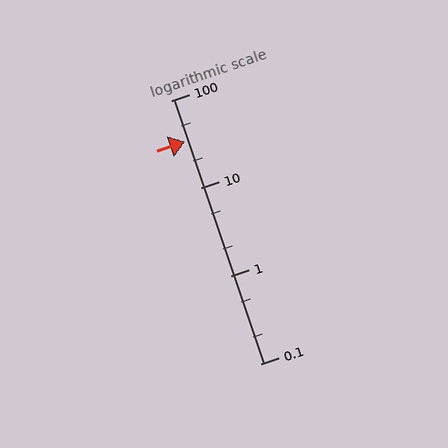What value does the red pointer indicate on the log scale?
The pointer indicates approximately 34.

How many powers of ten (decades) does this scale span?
The scale spans 3 decades, from 0.1 to 100.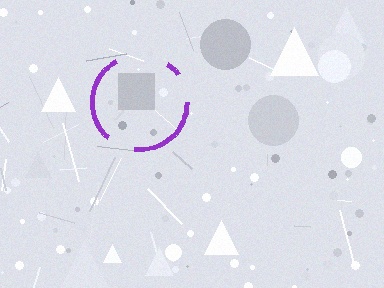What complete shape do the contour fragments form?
The contour fragments form a circle.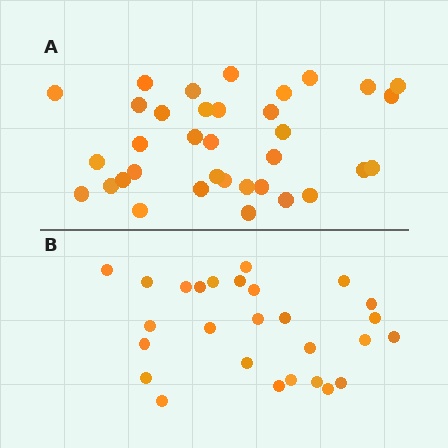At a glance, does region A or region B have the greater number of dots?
Region A (the top region) has more dots.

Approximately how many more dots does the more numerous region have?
Region A has roughly 8 or so more dots than region B.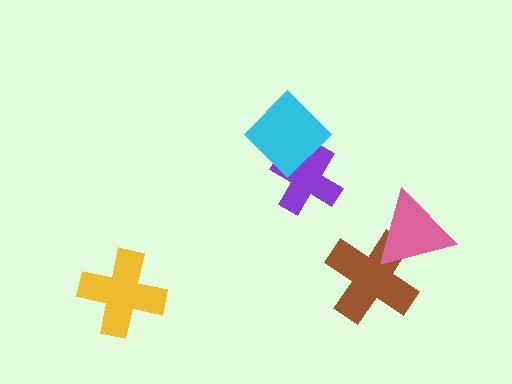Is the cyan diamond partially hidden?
No, no other shape covers it.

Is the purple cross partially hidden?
Yes, it is partially covered by another shape.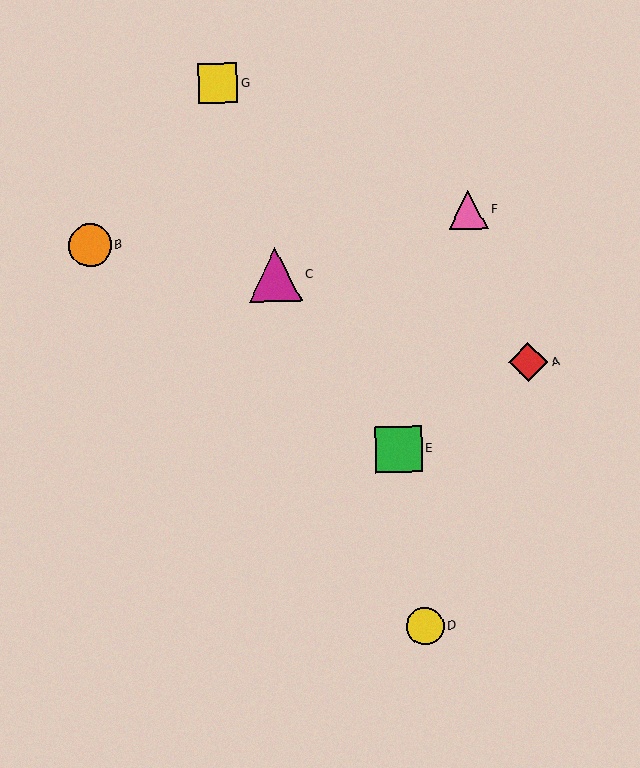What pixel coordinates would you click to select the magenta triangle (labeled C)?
Click at (275, 275) to select the magenta triangle C.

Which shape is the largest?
The magenta triangle (labeled C) is the largest.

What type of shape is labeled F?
Shape F is a pink triangle.